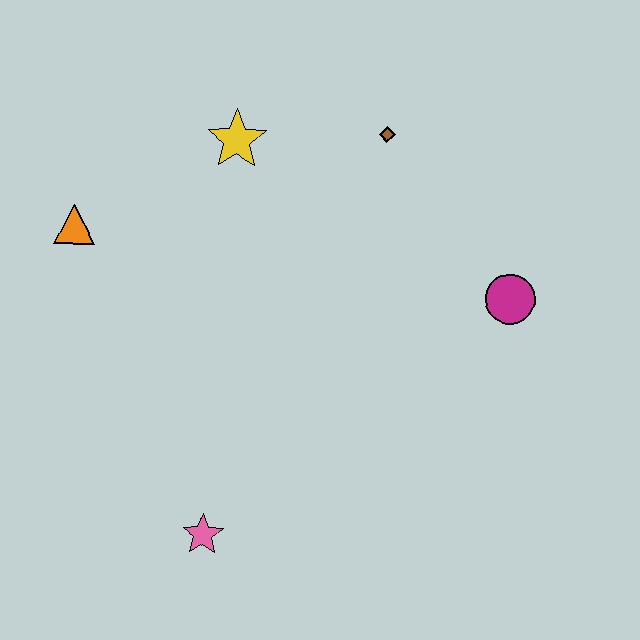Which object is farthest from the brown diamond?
The pink star is farthest from the brown diamond.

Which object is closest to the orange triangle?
The yellow star is closest to the orange triangle.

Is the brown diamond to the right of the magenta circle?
No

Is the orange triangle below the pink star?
No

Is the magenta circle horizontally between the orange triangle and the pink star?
No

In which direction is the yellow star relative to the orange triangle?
The yellow star is to the right of the orange triangle.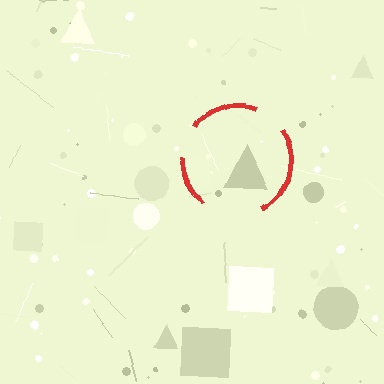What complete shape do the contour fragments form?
The contour fragments form a circle.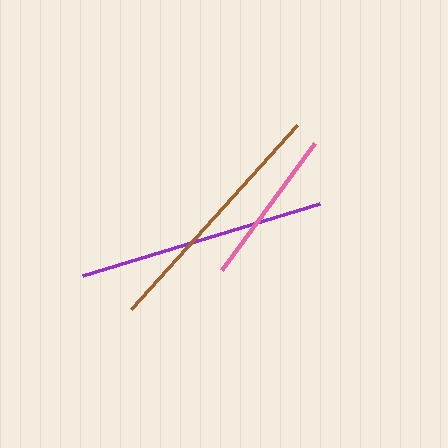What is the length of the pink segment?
The pink segment is approximately 158 pixels long.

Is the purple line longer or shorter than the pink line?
The purple line is longer than the pink line.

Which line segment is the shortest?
The pink line is the shortest at approximately 158 pixels.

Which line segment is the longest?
The purple line is the longest at approximately 248 pixels.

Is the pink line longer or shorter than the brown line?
The brown line is longer than the pink line.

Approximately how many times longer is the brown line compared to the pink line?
The brown line is approximately 1.6 times the length of the pink line.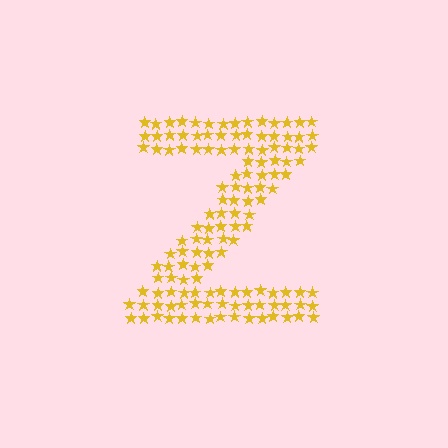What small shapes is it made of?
It is made of small stars.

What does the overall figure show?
The overall figure shows the letter Z.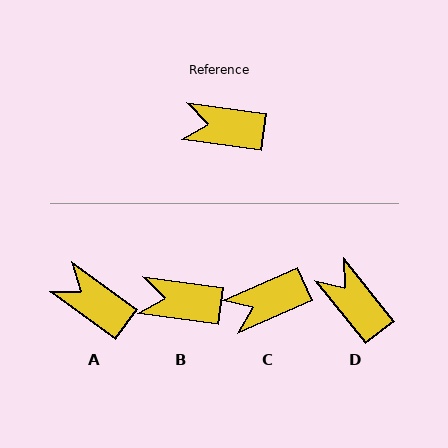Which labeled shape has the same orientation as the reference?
B.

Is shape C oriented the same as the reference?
No, it is off by about 32 degrees.